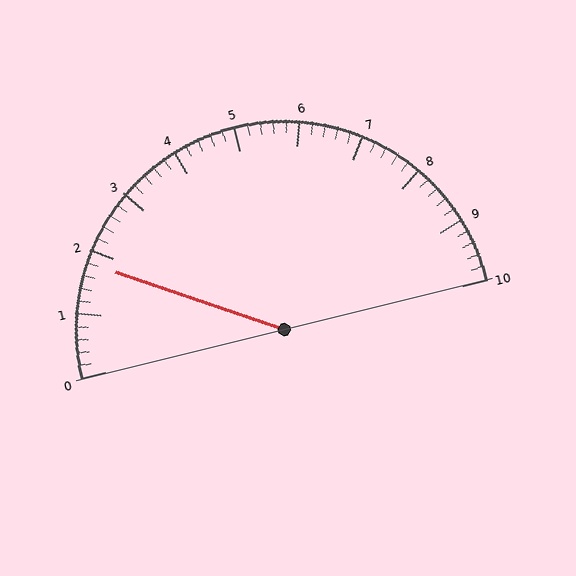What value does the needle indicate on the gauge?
The needle indicates approximately 1.8.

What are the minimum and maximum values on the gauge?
The gauge ranges from 0 to 10.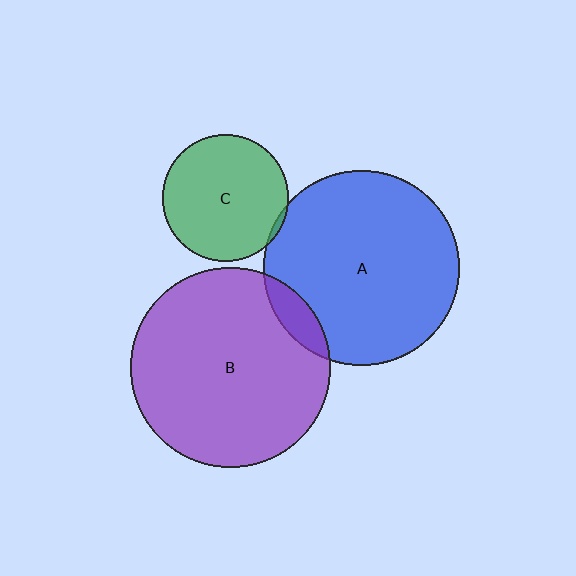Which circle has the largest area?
Circle B (purple).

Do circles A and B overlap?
Yes.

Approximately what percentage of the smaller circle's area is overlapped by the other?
Approximately 10%.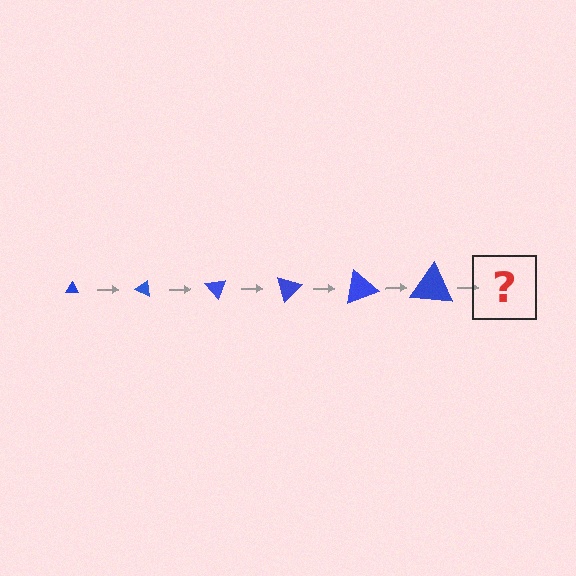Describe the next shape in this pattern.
It should be a triangle, larger than the previous one and rotated 150 degrees from the start.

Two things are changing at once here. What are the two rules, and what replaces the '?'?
The two rules are that the triangle grows larger each step and it rotates 25 degrees each step. The '?' should be a triangle, larger than the previous one and rotated 150 degrees from the start.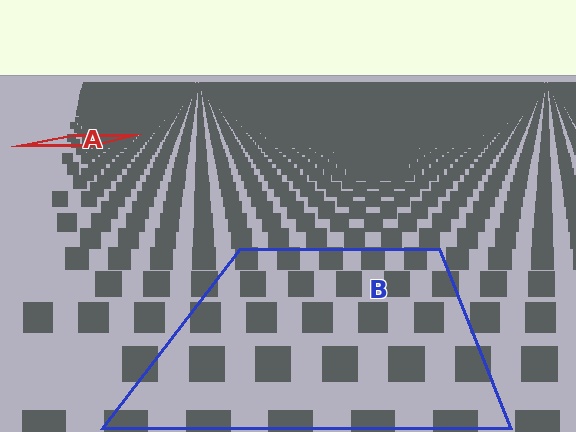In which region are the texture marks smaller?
The texture marks are smaller in region A, because it is farther away.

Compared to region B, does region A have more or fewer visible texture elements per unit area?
Region A has more texture elements per unit area — they are packed more densely because it is farther away.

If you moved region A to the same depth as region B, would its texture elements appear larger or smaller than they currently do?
They would appear larger. At a closer depth, the same texture elements are projected at a bigger on-screen size.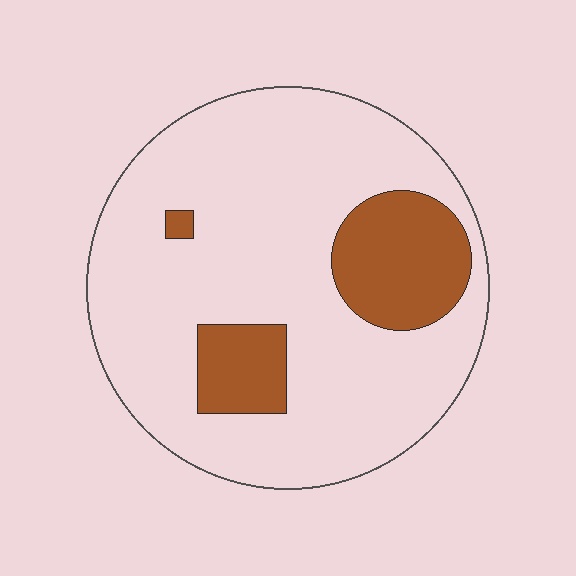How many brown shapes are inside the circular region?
3.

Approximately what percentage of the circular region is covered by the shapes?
Approximately 20%.